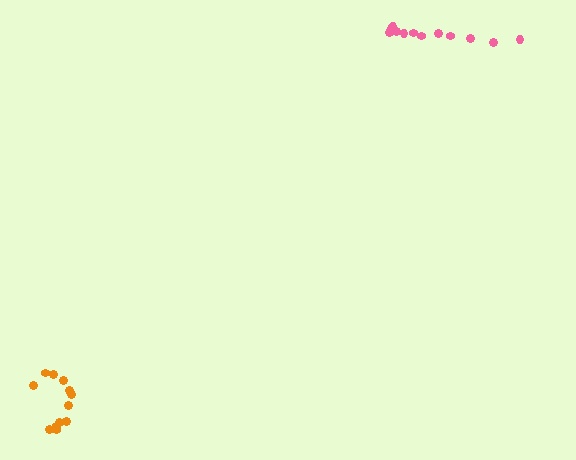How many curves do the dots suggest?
There are 2 distinct paths.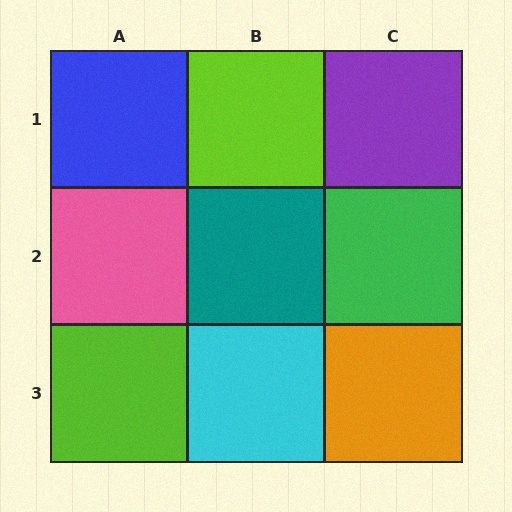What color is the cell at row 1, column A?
Blue.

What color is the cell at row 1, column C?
Purple.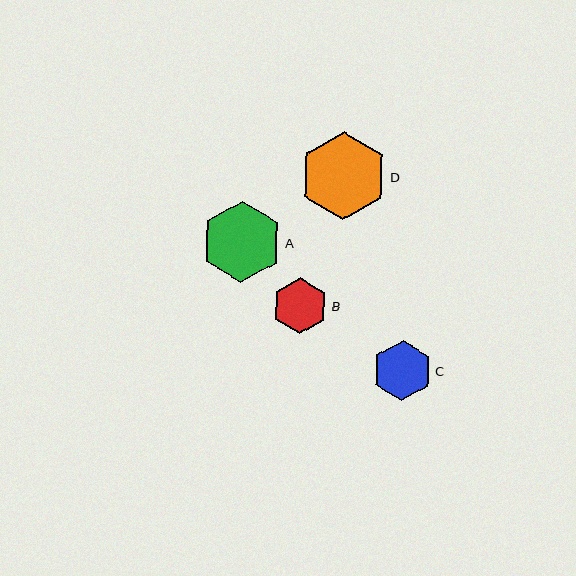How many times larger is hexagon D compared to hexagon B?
Hexagon D is approximately 1.6 times the size of hexagon B.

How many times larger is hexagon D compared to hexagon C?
Hexagon D is approximately 1.5 times the size of hexagon C.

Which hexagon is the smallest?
Hexagon B is the smallest with a size of approximately 56 pixels.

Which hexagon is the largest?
Hexagon D is the largest with a size of approximately 87 pixels.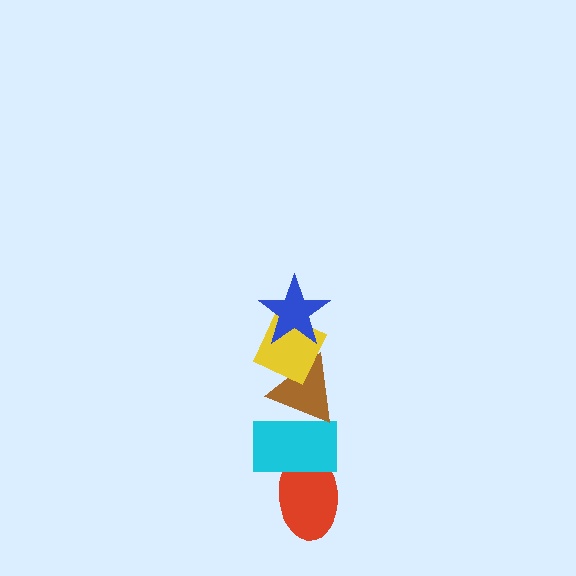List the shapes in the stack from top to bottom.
From top to bottom: the blue star, the yellow diamond, the brown triangle, the cyan rectangle, the red ellipse.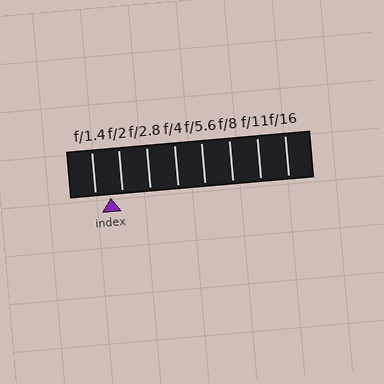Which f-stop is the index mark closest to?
The index mark is closest to f/2.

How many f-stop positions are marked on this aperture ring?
There are 8 f-stop positions marked.